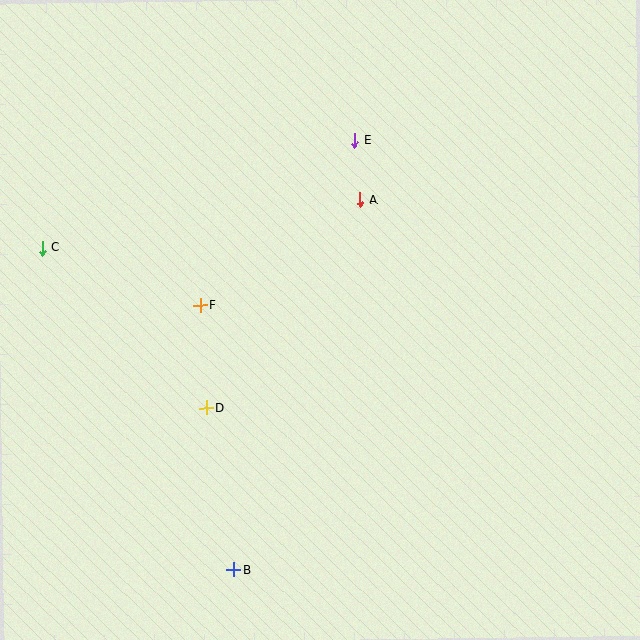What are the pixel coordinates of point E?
Point E is at (354, 140).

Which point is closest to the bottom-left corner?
Point B is closest to the bottom-left corner.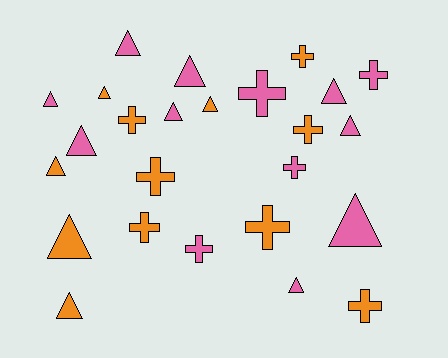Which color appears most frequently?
Pink, with 13 objects.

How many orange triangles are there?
There are 5 orange triangles.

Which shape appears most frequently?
Triangle, with 14 objects.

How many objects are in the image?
There are 25 objects.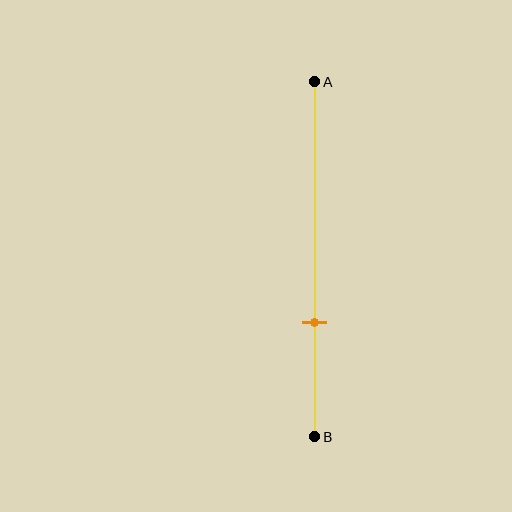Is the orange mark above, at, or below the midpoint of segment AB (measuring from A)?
The orange mark is below the midpoint of segment AB.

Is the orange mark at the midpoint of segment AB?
No, the mark is at about 70% from A, not at the 50% midpoint.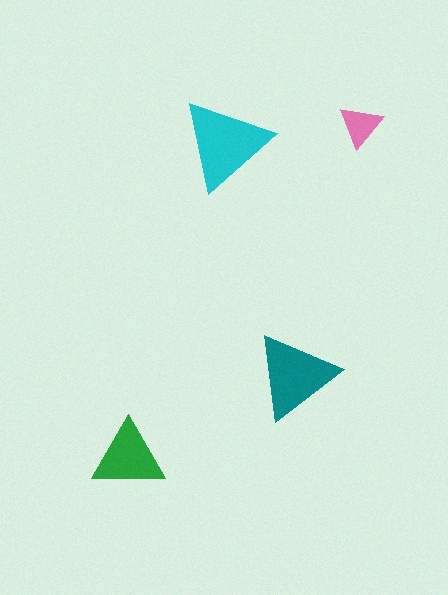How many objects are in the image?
There are 4 objects in the image.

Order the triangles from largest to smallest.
the cyan one, the teal one, the green one, the pink one.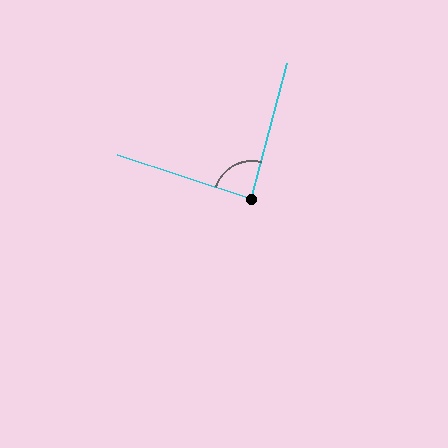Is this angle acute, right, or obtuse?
It is approximately a right angle.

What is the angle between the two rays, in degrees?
Approximately 87 degrees.